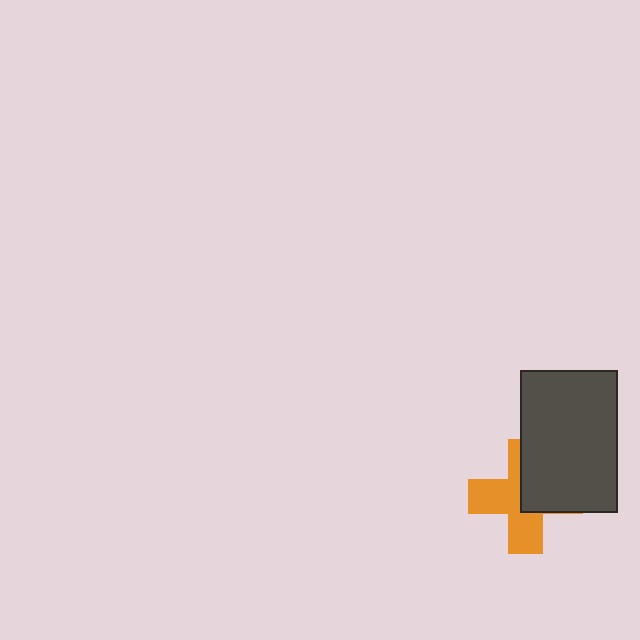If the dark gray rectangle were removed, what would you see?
You would see the complete orange cross.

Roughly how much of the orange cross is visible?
About half of it is visible (roughly 54%).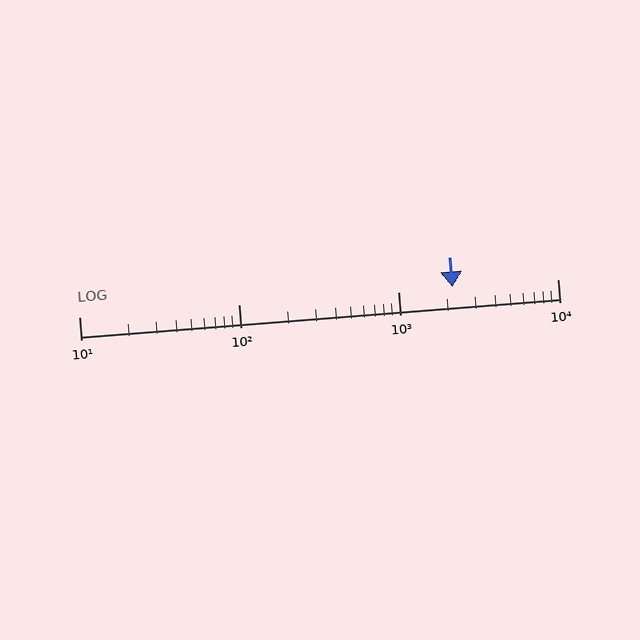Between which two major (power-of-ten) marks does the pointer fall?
The pointer is between 1000 and 10000.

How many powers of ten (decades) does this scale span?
The scale spans 3 decades, from 10 to 10000.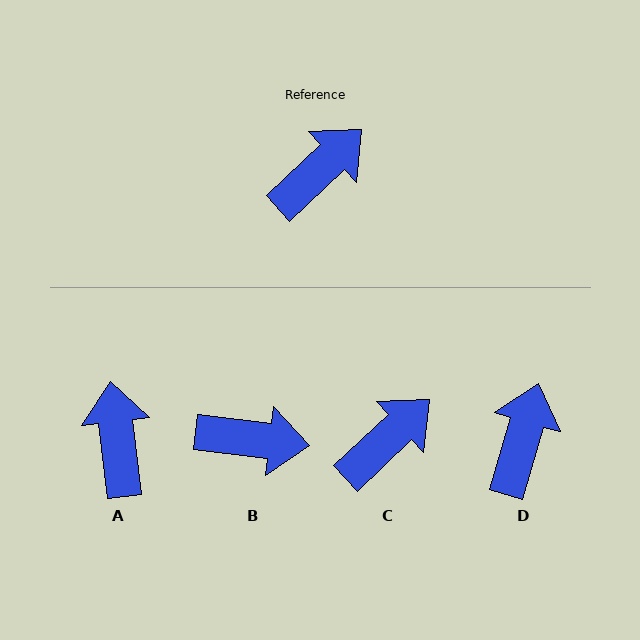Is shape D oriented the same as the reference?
No, it is off by about 30 degrees.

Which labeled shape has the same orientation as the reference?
C.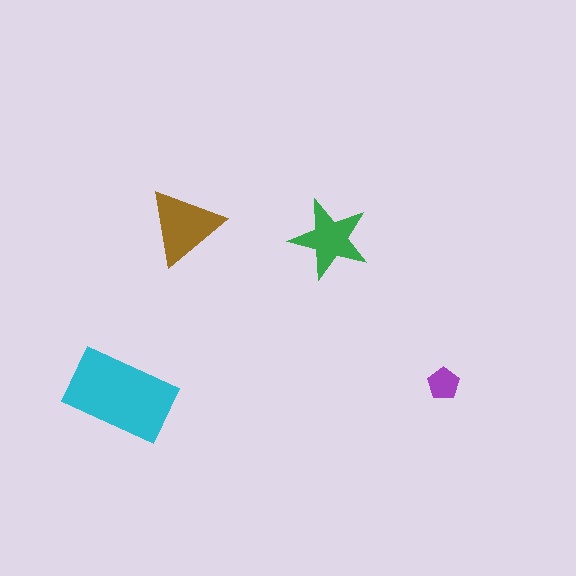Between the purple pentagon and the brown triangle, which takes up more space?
The brown triangle.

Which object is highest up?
The brown triangle is topmost.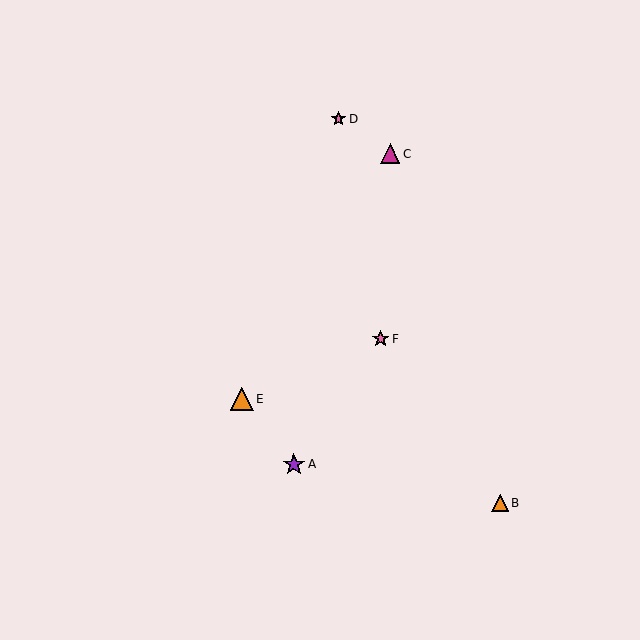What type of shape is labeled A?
Shape A is a purple star.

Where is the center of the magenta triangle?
The center of the magenta triangle is at (390, 154).